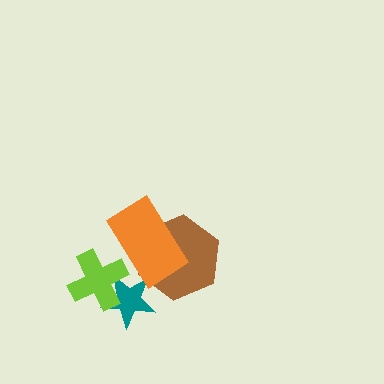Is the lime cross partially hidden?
Yes, it is partially covered by another shape.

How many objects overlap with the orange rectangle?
3 objects overlap with the orange rectangle.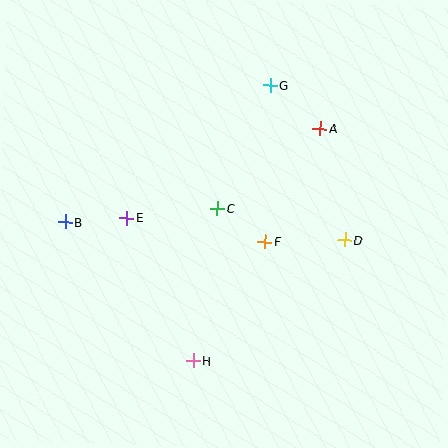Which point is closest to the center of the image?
Point C at (217, 208) is closest to the center.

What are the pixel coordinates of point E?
Point E is at (127, 218).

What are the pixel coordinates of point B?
Point B is at (65, 222).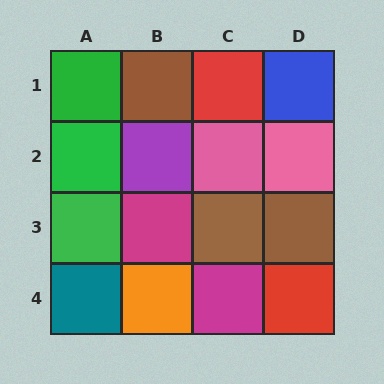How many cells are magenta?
2 cells are magenta.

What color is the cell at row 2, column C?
Pink.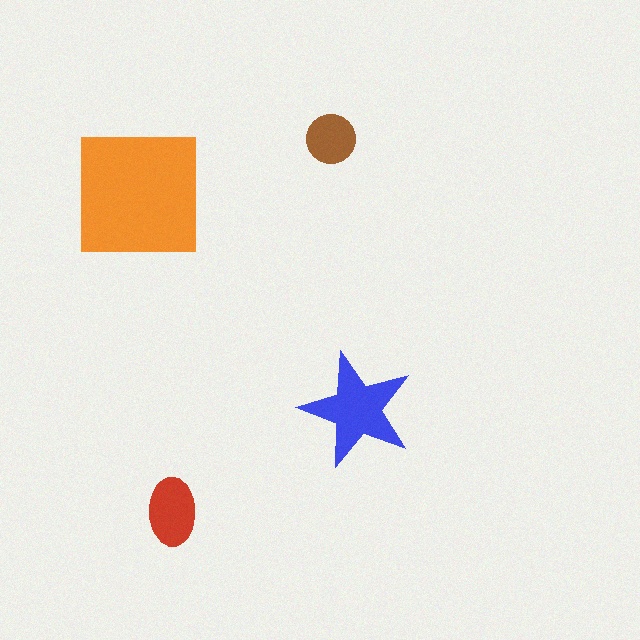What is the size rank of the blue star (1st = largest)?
2nd.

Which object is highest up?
The brown circle is topmost.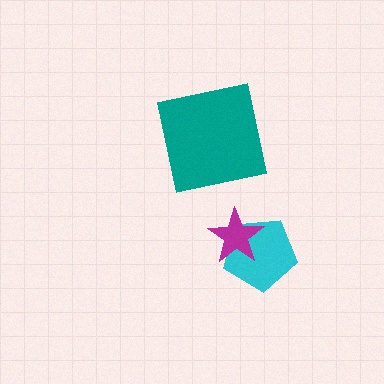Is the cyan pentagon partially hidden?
Yes, it is partially covered by another shape.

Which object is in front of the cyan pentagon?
The magenta star is in front of the cyan pentagon.